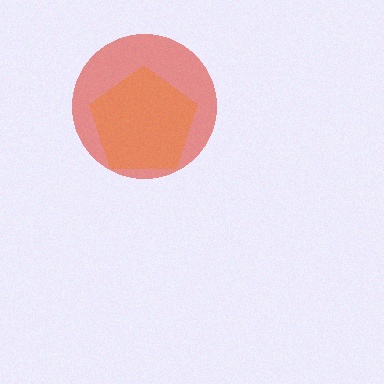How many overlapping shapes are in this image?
There are 2 overlapping shapes in the image.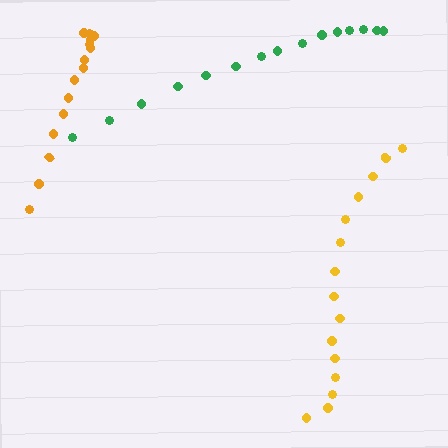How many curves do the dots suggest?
There are 3 distinct paths.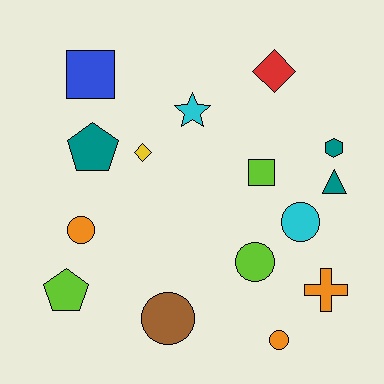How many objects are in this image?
There are 15 objects.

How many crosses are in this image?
There is 1 cross.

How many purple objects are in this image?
There are no purple objects.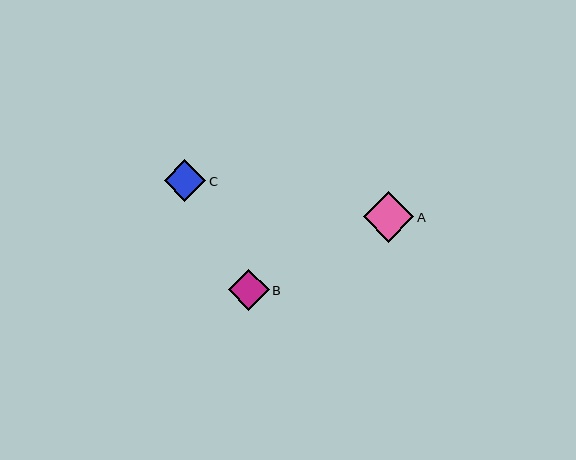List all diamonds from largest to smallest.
From largest to smallest: A, C, B.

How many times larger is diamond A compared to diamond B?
Diamond A is approximately 1.2 times the size of diamond B.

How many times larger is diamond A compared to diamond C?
Diamond A is approximately 1.2 times the size of diamond C.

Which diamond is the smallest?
Diamond B is the smallest with a size of approximately 41 pixels.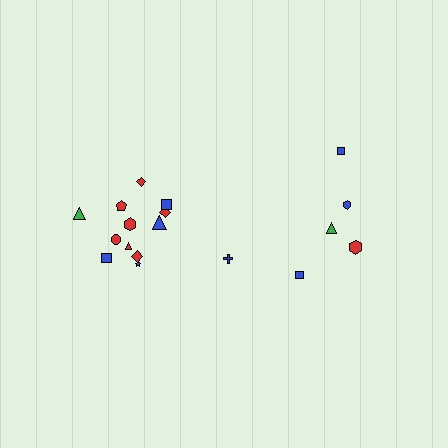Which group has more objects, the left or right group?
The left group.